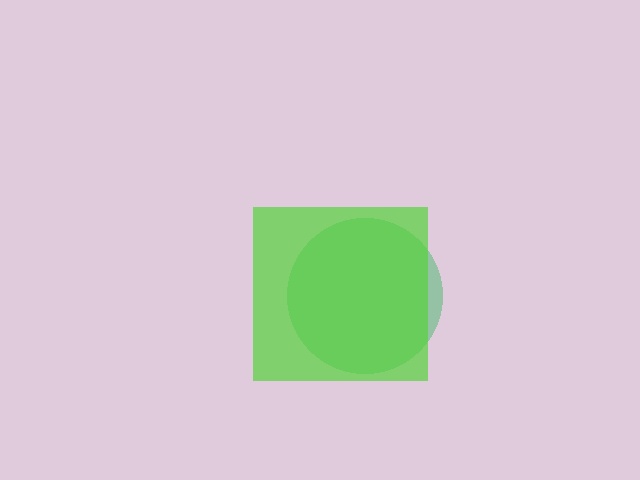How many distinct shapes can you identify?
There are 2 distinct shapes: a green circle, a lime square.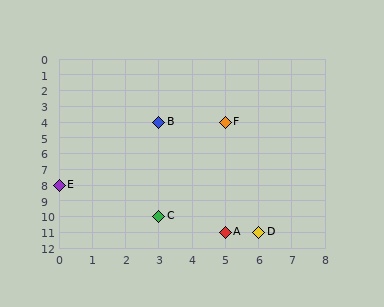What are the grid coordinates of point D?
Point D is at grid coordinates (6, 11).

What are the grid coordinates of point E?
Point E is at grid coordinates (0, 8).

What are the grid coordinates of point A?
Point A is at grid coordinates (5, 11).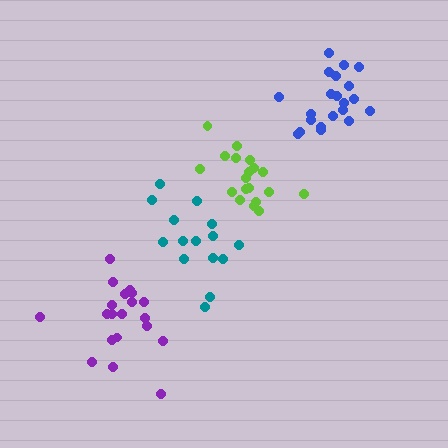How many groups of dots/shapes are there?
There are 4 groups.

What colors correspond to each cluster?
The clusters are colored: blue, teal, purple, lime.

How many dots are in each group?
Group 1: 21 dots, Group 2: 15 dots, Group 3: 20 dots, Group 4: 19 dots (75 total).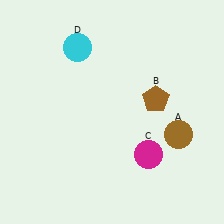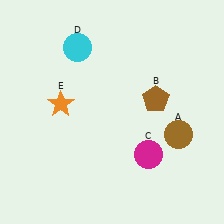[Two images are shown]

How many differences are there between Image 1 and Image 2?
There is 1 difference between the two images.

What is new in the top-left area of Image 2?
An orange star (E) was added in the top-left area of Image 2.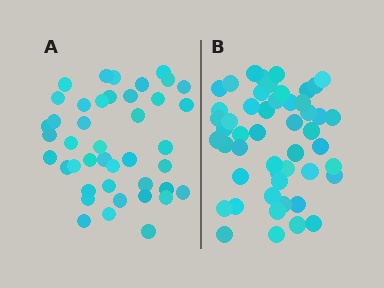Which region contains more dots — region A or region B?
Region B (the right region) has more dots.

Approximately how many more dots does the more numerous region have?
Region B has roughly 8 or so more dots than region A.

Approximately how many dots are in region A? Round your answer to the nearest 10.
About 40 dots. (The exact count is 42, which rounds to 40.)